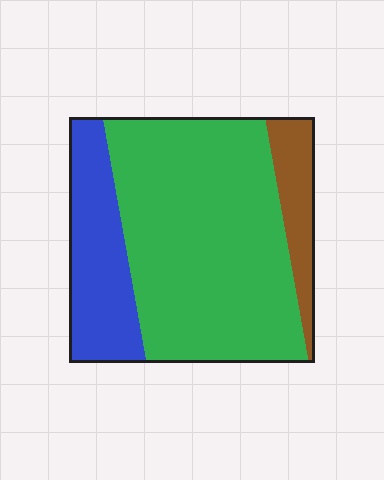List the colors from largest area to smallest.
From largest to smallest: green, blue, brown.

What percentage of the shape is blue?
Blue covers roughly 25% of the shape.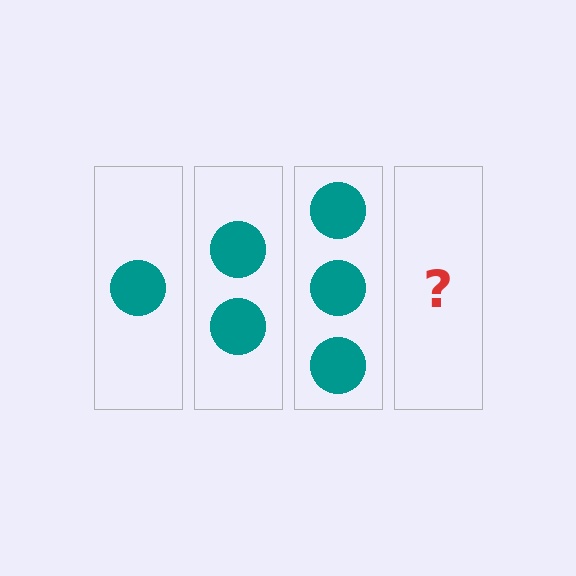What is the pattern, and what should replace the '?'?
The pattern is that each step adds one more circle. The '?' should be 4 circles.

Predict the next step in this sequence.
The next step is 4 circles.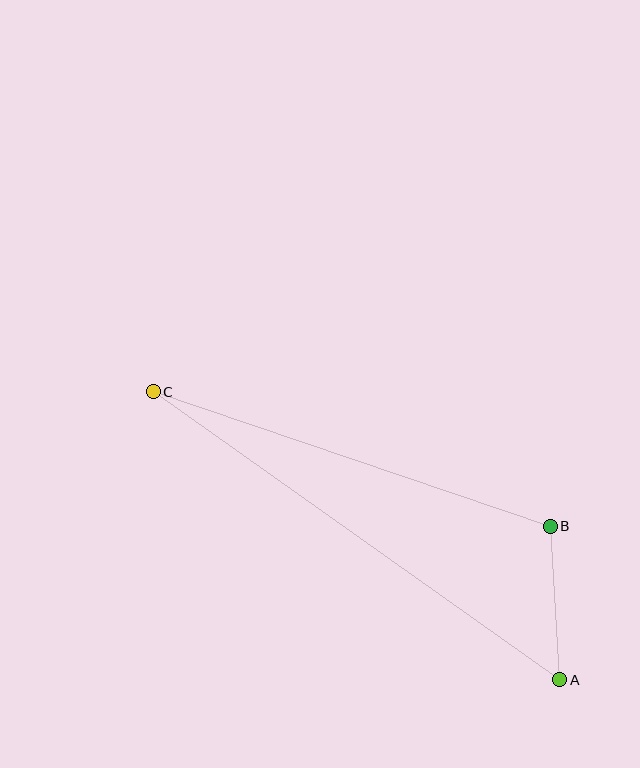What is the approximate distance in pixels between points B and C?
The distance between B and C is approximately 419 pixels.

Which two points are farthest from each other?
Points A and C are farthest from each other.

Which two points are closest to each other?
Points A and B are closest to each other.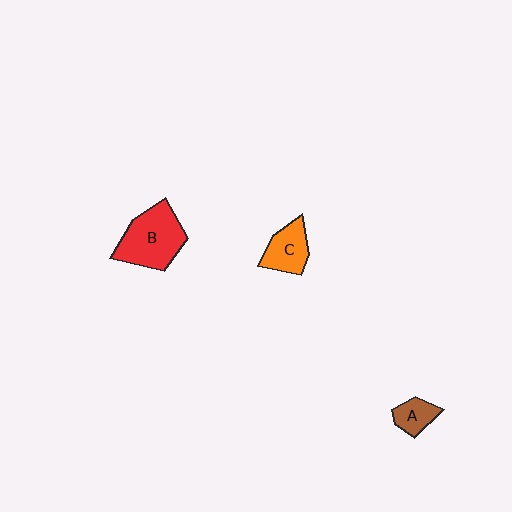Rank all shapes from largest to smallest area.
From largest to smallest: B (red), C (orange), A (brown).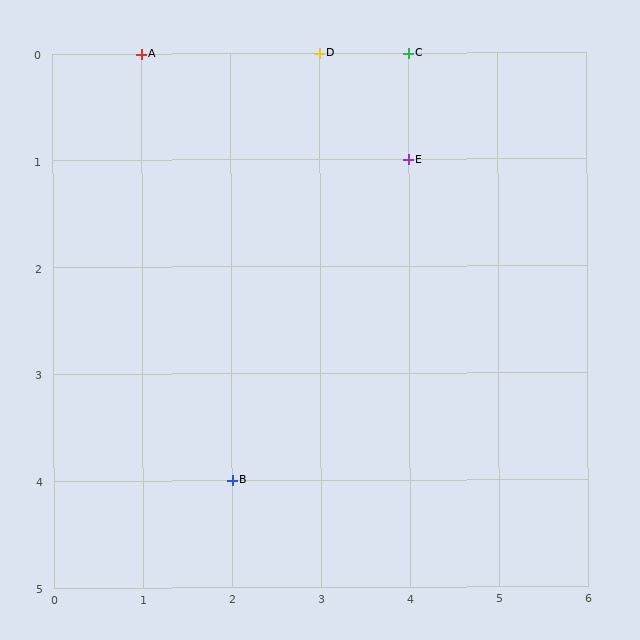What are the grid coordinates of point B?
Point B is at grid coordinates (2, 4).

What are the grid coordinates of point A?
Point A is at grid coordinates (1, 0).